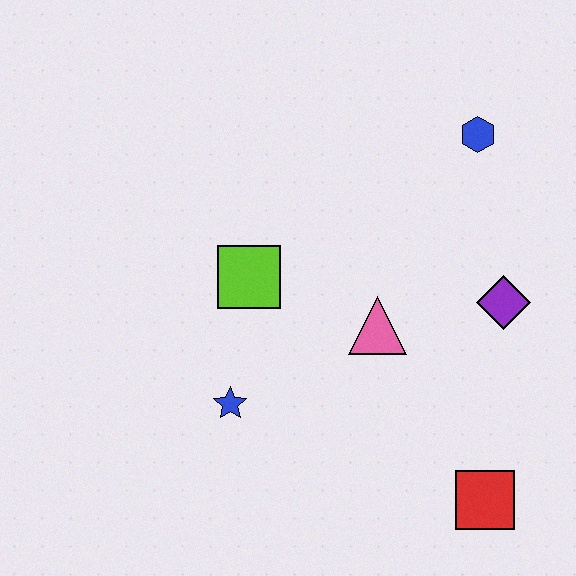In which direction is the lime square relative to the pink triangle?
The lime square is to the left of the pink triangle.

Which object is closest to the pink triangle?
The purple diamond is closest to the pink triangle.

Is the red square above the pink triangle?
No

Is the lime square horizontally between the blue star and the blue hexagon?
Yes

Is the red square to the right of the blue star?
Yes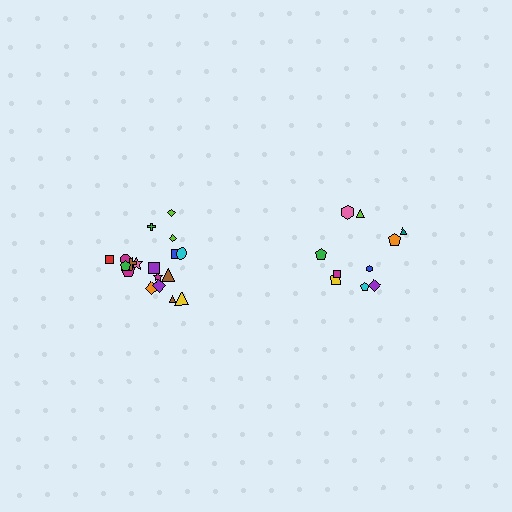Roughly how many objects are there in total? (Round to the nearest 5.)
Roughly 30 objects in total.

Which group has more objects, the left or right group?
The left group.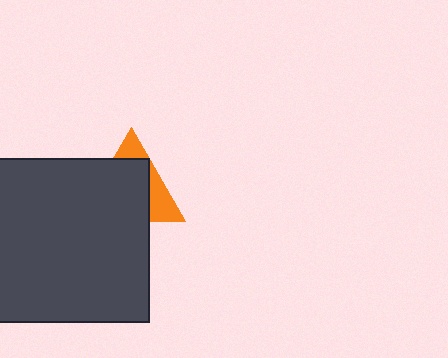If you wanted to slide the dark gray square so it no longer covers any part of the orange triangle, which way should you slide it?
Slide it toward the lower-left — that is the most direct way to separate the two shapes.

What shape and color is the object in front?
The object in front is a dark gray square.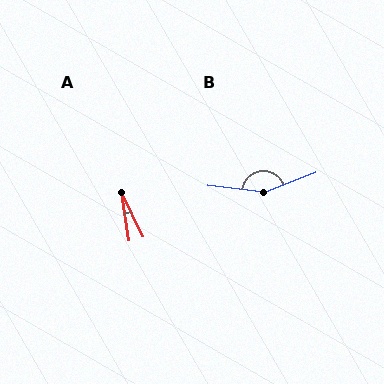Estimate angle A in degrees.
Approximately 17 degrees.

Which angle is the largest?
B, at approximately 152 degrees.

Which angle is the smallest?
A, at approximately 17 degrees.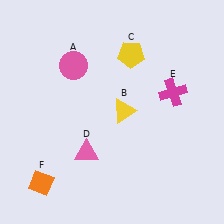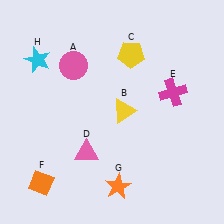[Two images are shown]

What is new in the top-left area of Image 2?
A cyan star (H) was added in the top-left area of Image 2.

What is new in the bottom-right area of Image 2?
An orange star (G) was added in the bottom-right area of Image 2.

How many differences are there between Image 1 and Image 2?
There are 2 differences between the two images.